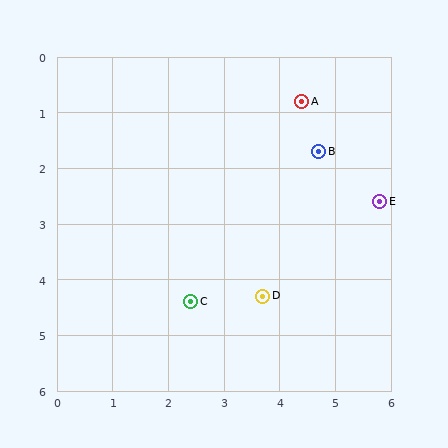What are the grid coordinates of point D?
Point D is at approximately (3.7, 4.3).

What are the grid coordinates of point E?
Point E is at approximately (5.8, 2.6).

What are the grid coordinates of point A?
Point A is at approximately (4.4, 0.8).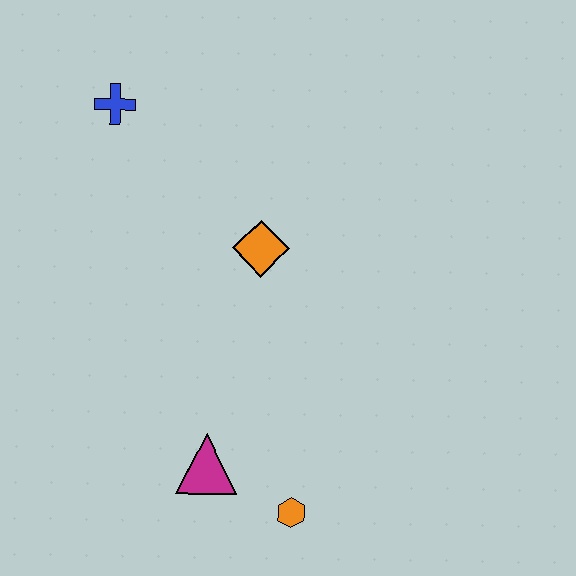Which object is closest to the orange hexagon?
The magenta triangle is closest to the orange hexagon.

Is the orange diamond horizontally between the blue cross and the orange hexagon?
Yes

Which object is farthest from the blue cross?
The orange hexagon is farthest from the blue cross.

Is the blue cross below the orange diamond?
No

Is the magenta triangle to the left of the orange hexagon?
Yes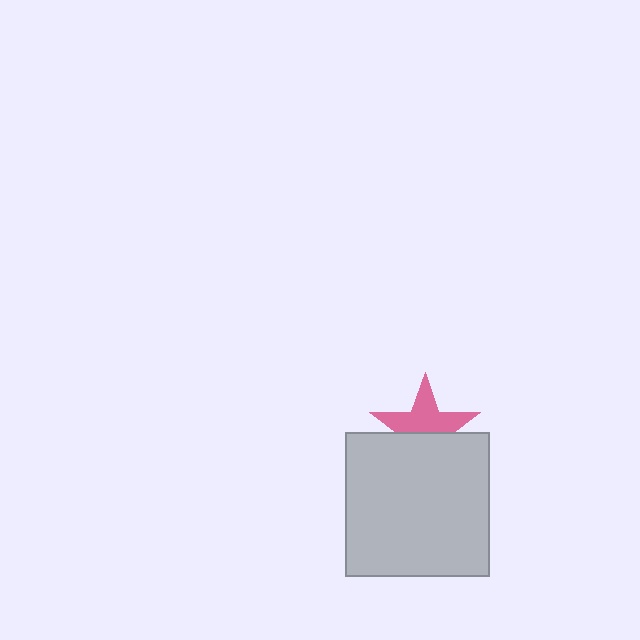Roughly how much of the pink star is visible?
About half of it is visible (roughly 56%).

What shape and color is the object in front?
The object in front is a light gray square.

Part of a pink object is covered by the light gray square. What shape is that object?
It is a star.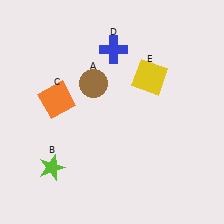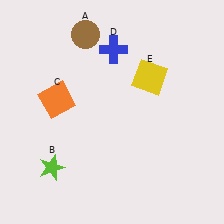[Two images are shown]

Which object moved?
The brown circle (A) moved up.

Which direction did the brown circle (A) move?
The brown circle (A) moved up.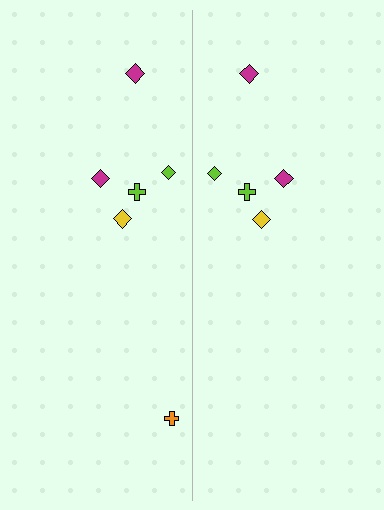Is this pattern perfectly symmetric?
No, the pattern is not perfectly symmetric. A orange cross is missing from the right side.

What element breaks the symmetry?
A orange cross is missing from the right side.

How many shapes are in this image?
There are 11 shapes in this image.